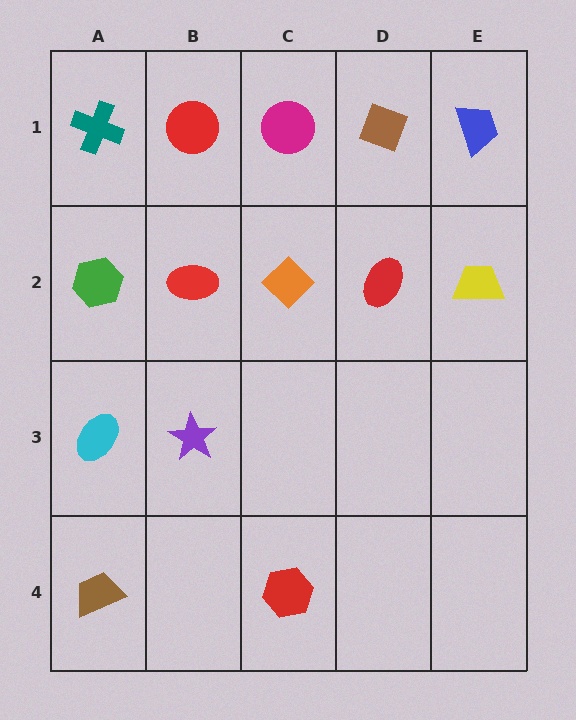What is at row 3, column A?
A cyan ellipse.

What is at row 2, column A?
A green hexagon.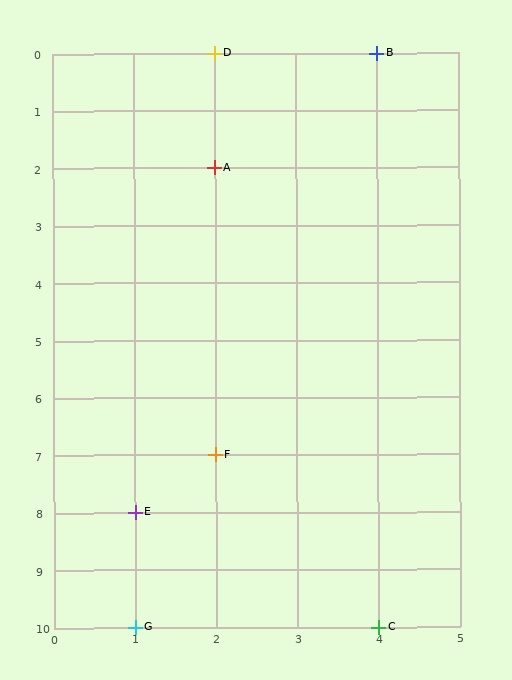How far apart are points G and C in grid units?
Points G and C are 3 columns apart.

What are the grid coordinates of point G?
Point G is at grid coordinates (1, 10).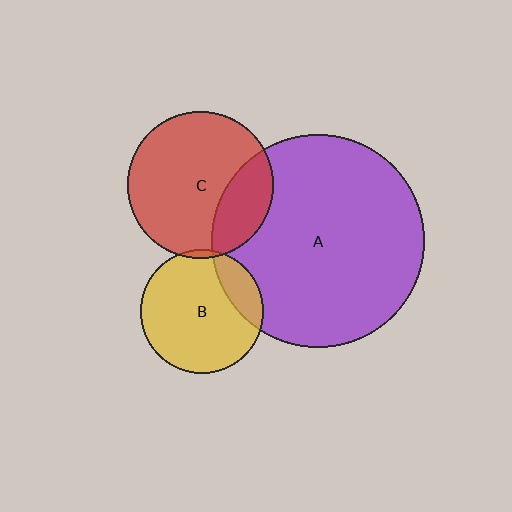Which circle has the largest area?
Circle A (purple).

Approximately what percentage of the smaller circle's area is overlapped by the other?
Approximately 5%.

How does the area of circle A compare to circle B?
Approximately 3.0 times.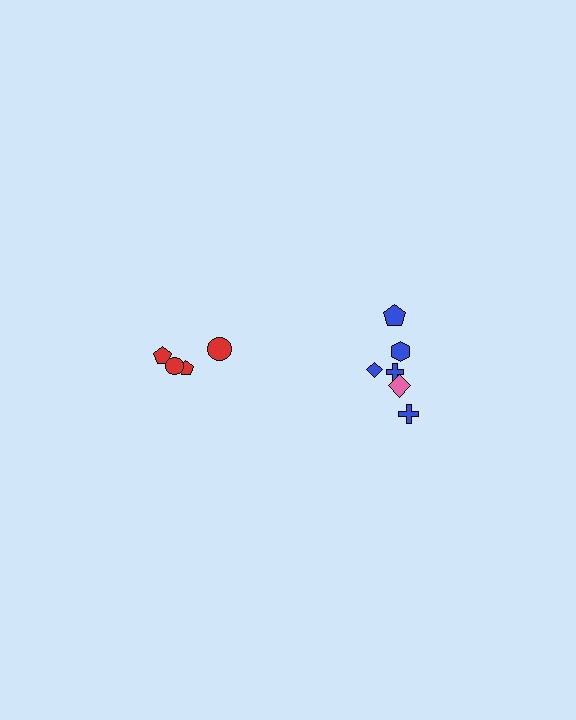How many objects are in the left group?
There are 4 objects.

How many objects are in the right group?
There are 6 objects.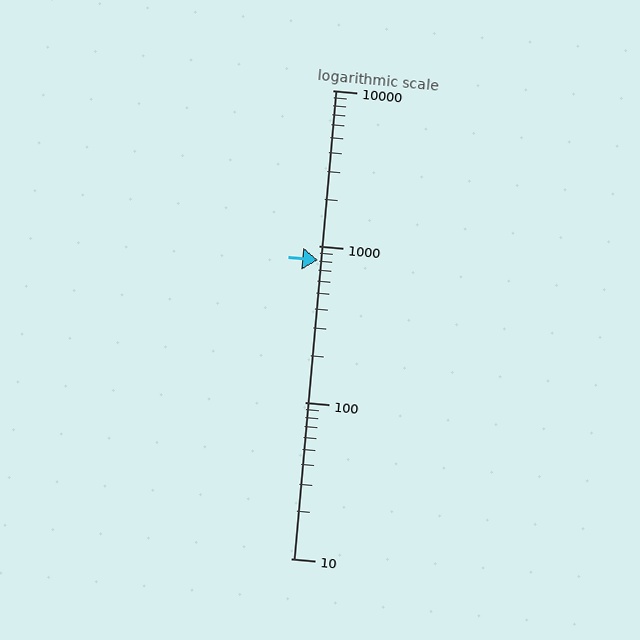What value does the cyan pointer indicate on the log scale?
The pointer indicates approximately 820.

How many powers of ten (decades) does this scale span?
The scale spans 3 decades, from 10 to 10000.